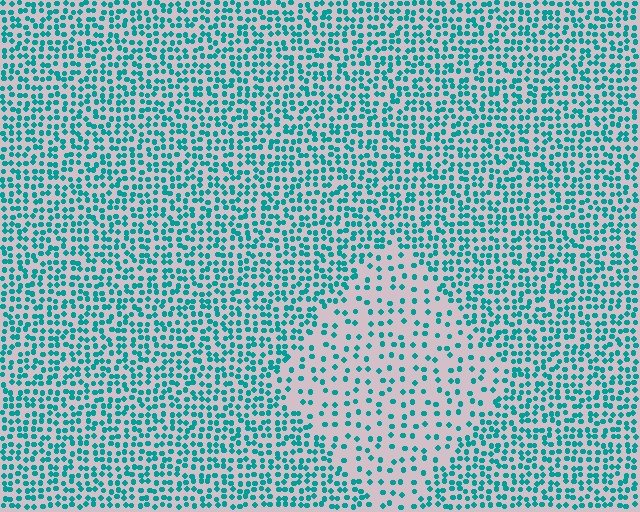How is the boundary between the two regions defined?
The boundary is defined by a change in element density (approximately 2.2x ratio). All elements are the same color, size, and shape.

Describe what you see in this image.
The image contains small teal elements arranged at two different densities. A diamond-shaped region is visible where the elements are less densely packed than the surrounding area.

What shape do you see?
I see a diamond.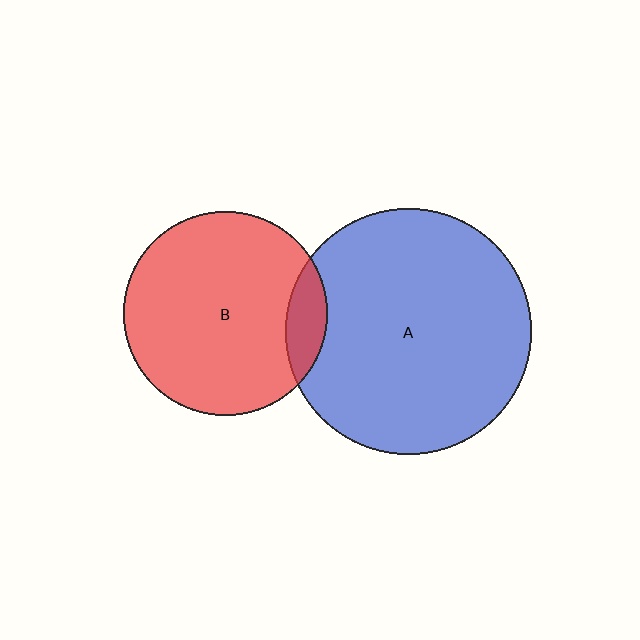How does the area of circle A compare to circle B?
Approximately 1.5 times.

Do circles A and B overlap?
Yes.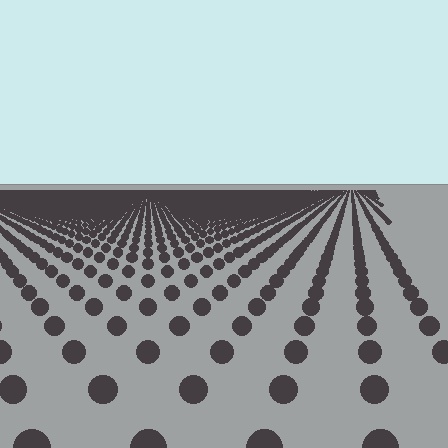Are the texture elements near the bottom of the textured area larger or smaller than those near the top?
Larger. Near the bottom, elements are closer to the viewer and appear at a bigger on-screen size.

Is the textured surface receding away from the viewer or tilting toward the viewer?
The surface is receding away from the viewer. Texture elements get smaller and denser toward the top.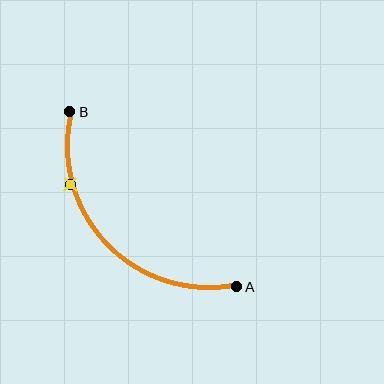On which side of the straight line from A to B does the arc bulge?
The arc bulges below and to the left of the straight line connecting A and B.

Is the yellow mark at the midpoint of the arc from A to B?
No. The yellow mark lies on the arc but is closer to endpoint B. The arc midpoint would be at the point on the curve equidistant along the arc from both A and B.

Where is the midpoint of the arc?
The arc midpoint is the point on the curve farthest from the straight line joining A and B. It sits below and to the left of that line.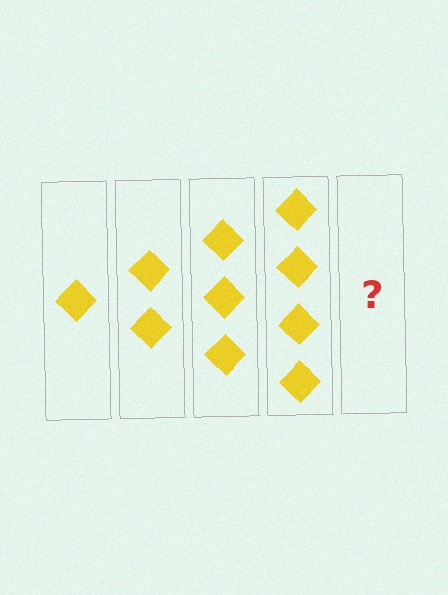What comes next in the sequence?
The next element should be 5 diamonds.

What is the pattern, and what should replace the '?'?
The pattern is that each step adds one more diamond. The '?' should be 5 diamonds.